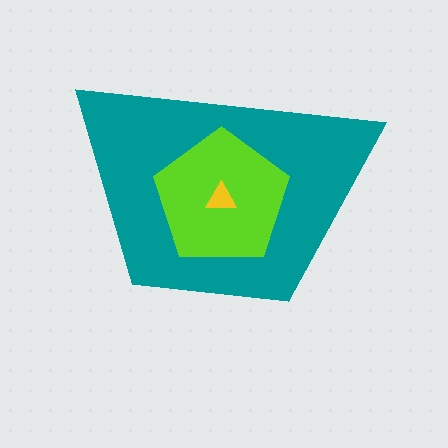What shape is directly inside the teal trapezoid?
The lime pentagon.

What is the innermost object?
The yellow triangle.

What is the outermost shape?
The teal trapezoid.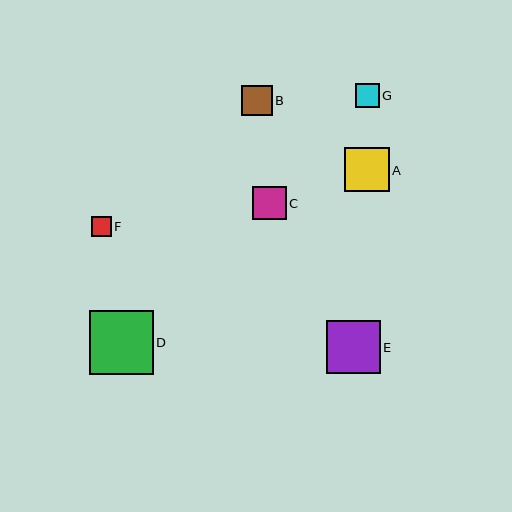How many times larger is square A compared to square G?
Square A is approximately 1.8 times the size of square G.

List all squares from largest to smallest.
From largest to smallest: D, E, A, C, B, G, F.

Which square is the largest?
Square D is the largest with a size of approximately 64 pixels.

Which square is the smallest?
Square F is the smallest with a size of approximately 20 pixels.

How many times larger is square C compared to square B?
Square C is approximately 1.1 times the size of square B.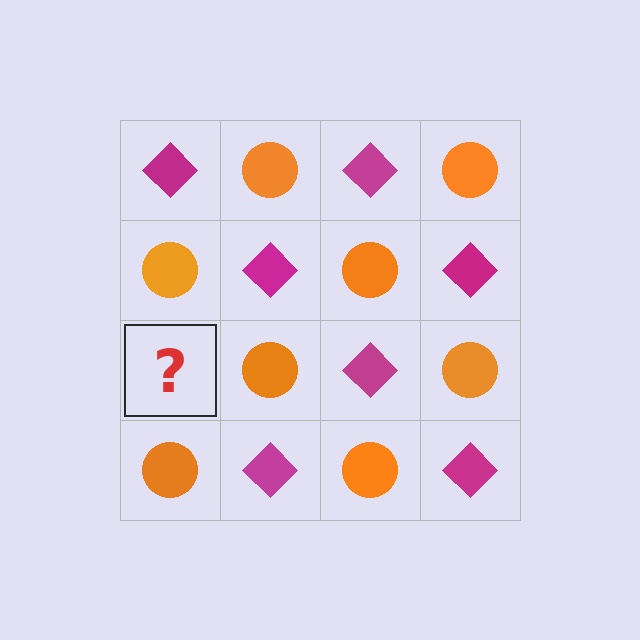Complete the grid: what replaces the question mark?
The question mark should be replaced with a magenta diamond.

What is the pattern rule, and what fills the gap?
The rule is that it alternates magenta diamond and orange circle in a checkerboard pattern. The gap should be filled with a magenta diamond.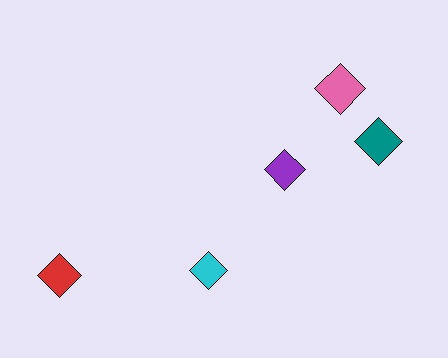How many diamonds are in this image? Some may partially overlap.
There are 5 diamonds.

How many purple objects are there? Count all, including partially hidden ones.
There is 1 purple object.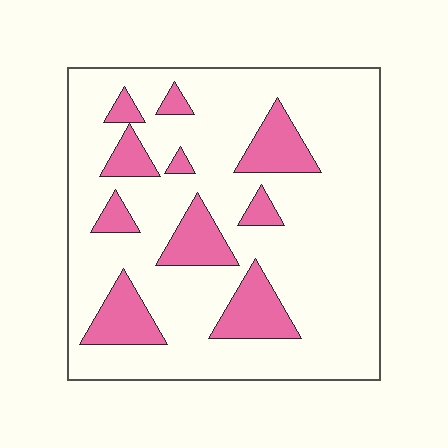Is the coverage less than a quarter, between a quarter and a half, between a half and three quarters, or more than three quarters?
Less than a quarter.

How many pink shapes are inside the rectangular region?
10.